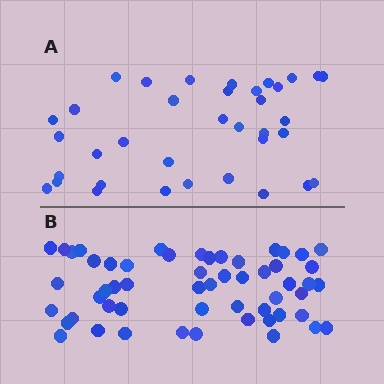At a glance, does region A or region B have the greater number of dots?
Region B (the bottom region) has more dots.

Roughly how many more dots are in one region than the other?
Region B has approximately 20 more dots than region A.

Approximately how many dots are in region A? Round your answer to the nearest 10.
About 40 dots. (The exact count is 36, which rounds to 40.)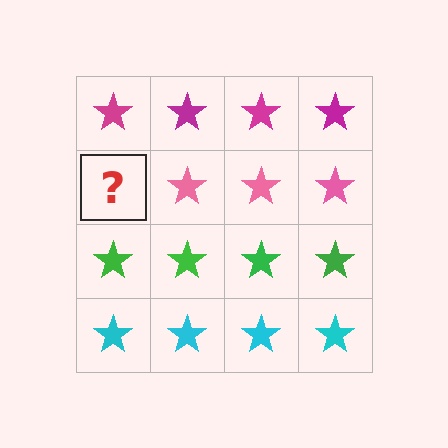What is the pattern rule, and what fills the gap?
The rule is that each row has a consistent color. The gap should be filled with a pink star.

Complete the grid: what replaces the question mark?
The question mark should be replaced with a pink star.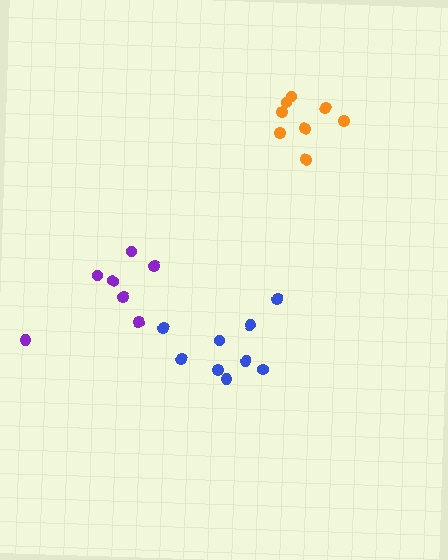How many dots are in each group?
Group 1: 8 dots, Group 2: 7 dots, Group 3: 9 dots (24 total).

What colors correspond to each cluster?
The clusters are colored: orange, purple, blue.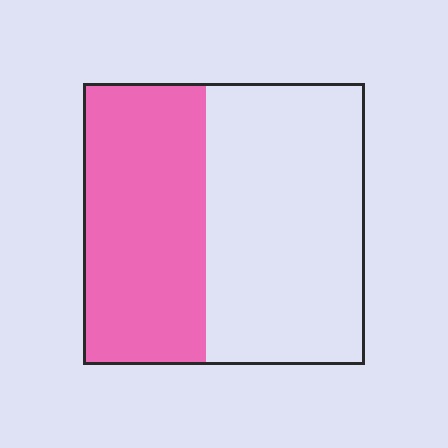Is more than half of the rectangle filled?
No.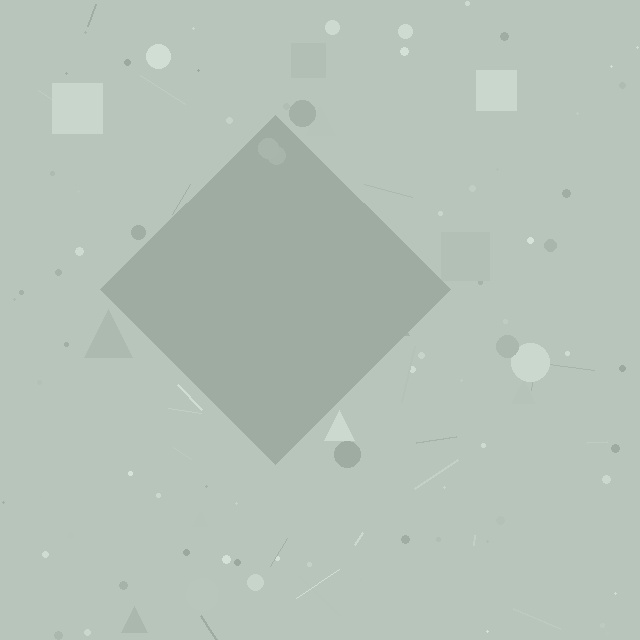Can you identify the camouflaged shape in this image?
The camouflaged shape is a diamond.